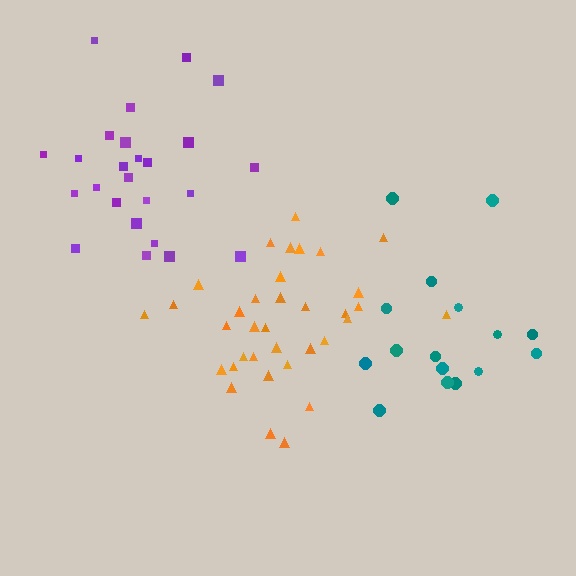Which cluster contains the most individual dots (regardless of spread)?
Orange (35).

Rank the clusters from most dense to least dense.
orange, purple, teal.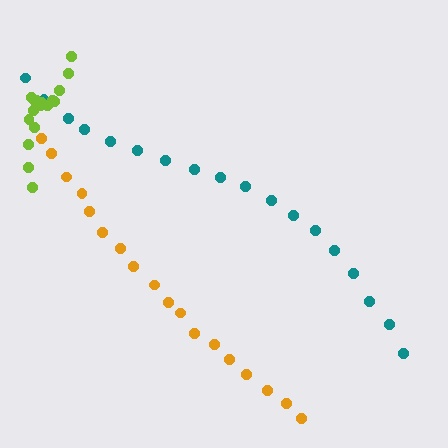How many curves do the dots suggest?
There are 3 distinct paths.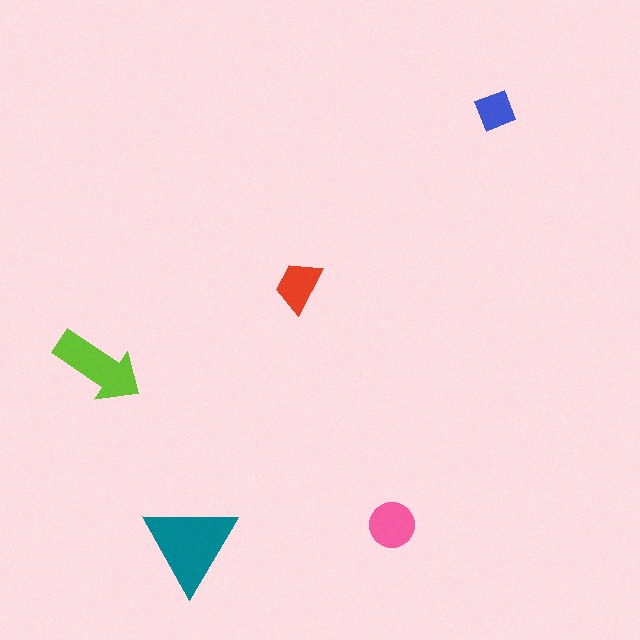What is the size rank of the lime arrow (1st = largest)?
2nd.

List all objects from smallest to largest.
The blue diamond, the red trapezoid, the pink circle, the lime arrow, the teal triangle.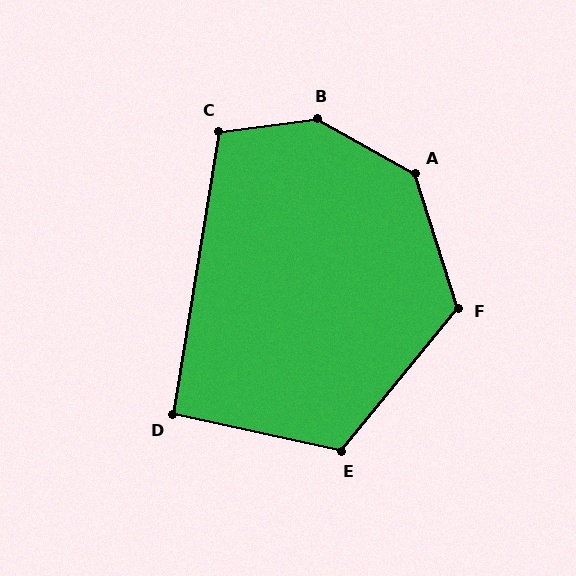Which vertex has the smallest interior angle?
D, at approximately 93 degrees.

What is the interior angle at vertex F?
Approximately 123 degrees (obtuse).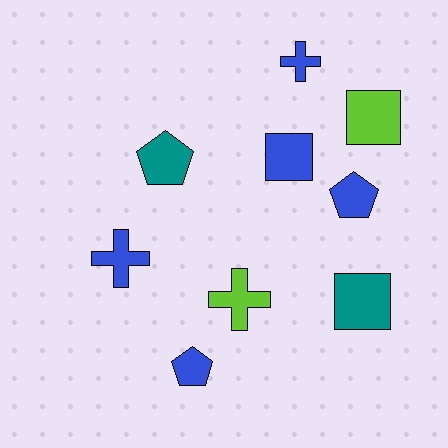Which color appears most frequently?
Blue, with 5 objects.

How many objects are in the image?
There are 9 objects.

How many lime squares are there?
There is 1 lime square.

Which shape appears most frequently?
Cross, with 3 objects.